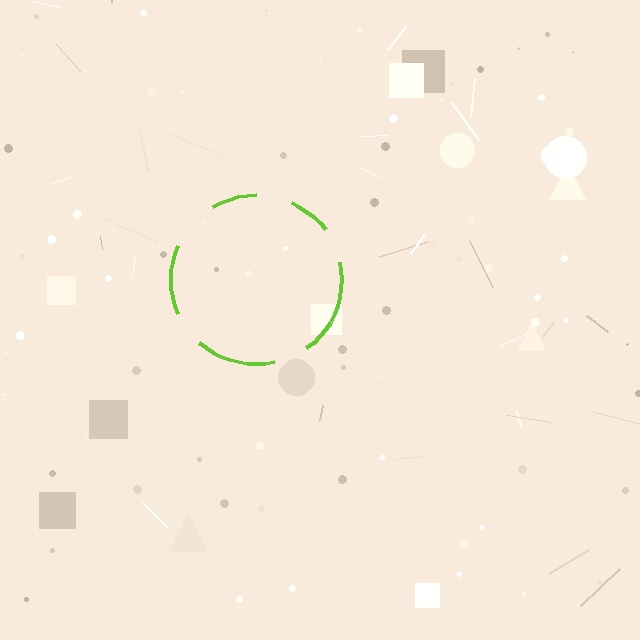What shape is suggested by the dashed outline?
The dashed outline suggests a circle.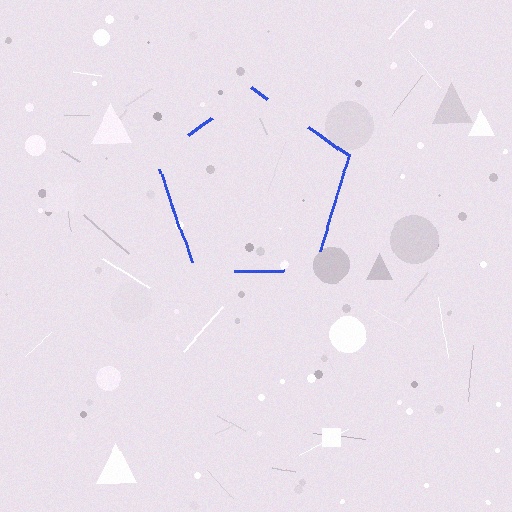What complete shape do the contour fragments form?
The contour fragments form a pentagon.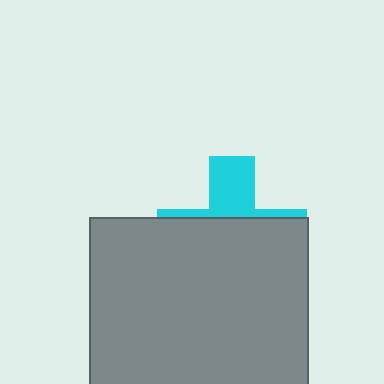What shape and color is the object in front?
The object in front is a gray square.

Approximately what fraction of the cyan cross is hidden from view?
Roughly 68% of the cyan cross is hidden behind the gray square.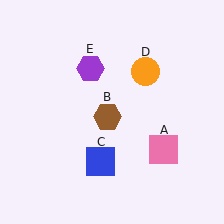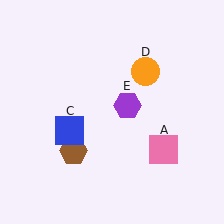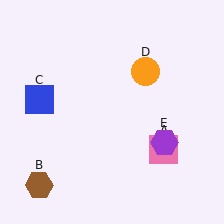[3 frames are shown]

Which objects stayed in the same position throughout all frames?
Pink square (object A) and orange circle (object D) remained stationary.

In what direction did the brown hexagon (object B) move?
The brown hexagon (object B) moved down and to the left.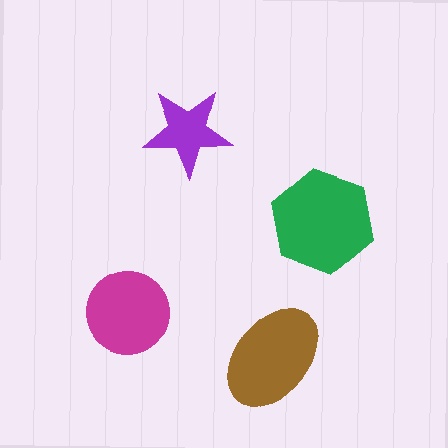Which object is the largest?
The green hexagon.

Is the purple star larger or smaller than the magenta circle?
Smaller.